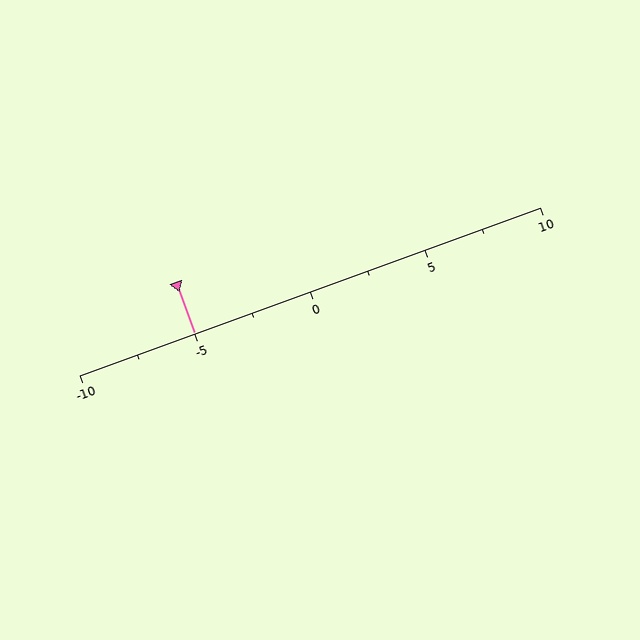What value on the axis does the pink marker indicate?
The marker indicates approximately -5.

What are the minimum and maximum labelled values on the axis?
The axis runs from -10 to 10.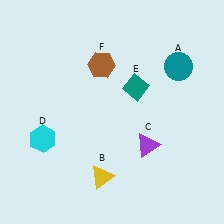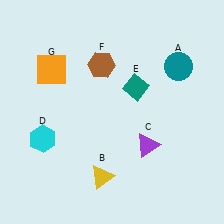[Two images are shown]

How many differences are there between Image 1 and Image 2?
There is 1 difference between the two images.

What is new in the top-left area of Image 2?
An orange square (G) was added in the top-left area of Image 2.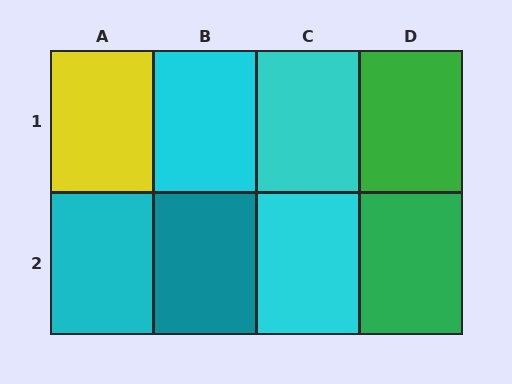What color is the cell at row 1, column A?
Yellow.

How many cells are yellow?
1 cell is yellow.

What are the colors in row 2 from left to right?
Cyan, teal, cyan, green.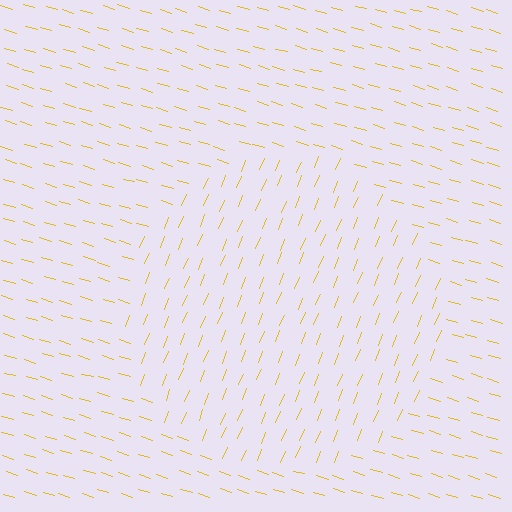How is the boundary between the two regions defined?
The boundary is defined purely by a change in line orientation (approximately 85 degrees difference). All lines are the same color and thickness.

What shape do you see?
I see a circle.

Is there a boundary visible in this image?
Yes, there is a texture boundary formed by a change in line orientation.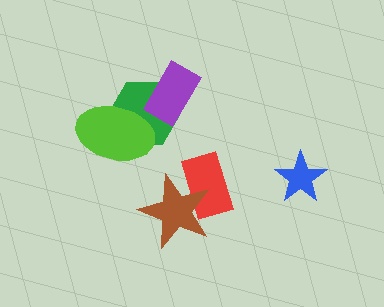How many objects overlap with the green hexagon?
2 objects overlap with the green hexagon.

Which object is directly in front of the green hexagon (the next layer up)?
The lime ellipse is directly in front of the green hexagon.